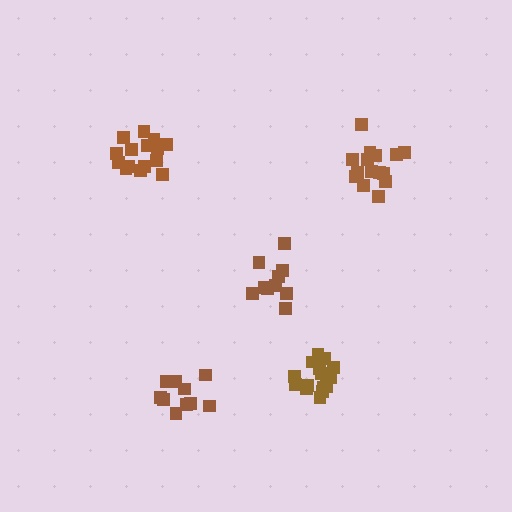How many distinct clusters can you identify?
There are 5 distinct clusters.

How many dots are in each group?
Group 1: 10 dots, Group 2: 10 dots, Group 3: 15 dots, Group 4: 15 dots, Group 5: 15 dots (65 total).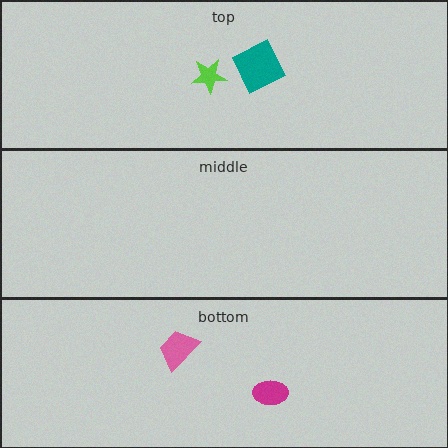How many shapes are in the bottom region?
2.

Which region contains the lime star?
The top region.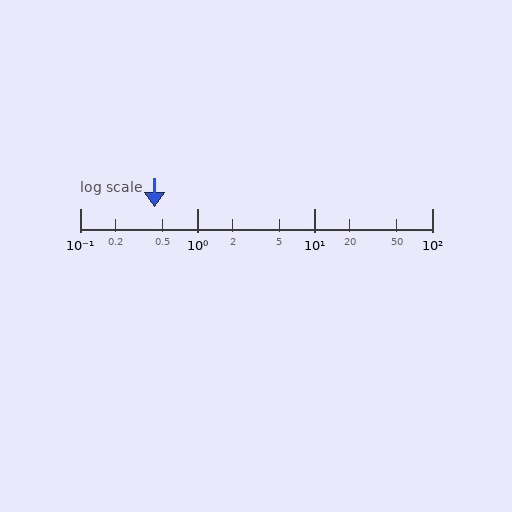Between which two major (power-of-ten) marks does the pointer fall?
The pointer is between 0.1 and 1.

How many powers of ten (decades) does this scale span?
The scale spans 3 decades, from 0.1 to 100.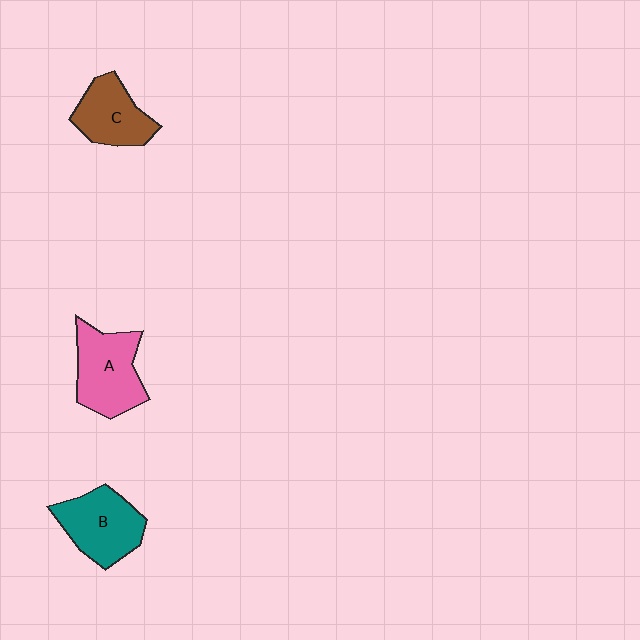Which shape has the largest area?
Shape A (pink).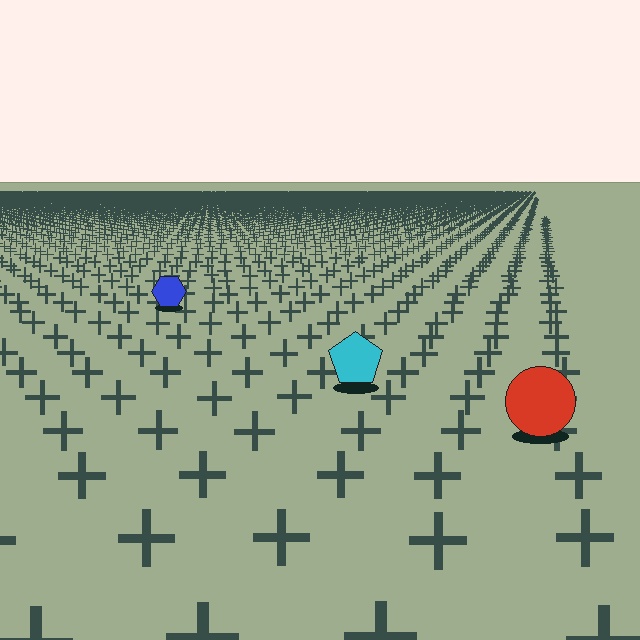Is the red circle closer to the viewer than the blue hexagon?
Yes. The red circle is closer — you can tell from the texture gradient: the ground texture is coarser near it.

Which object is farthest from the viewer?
The blue hexagon is farthest from the viewer. It appears smaller and the ground texture around it is denser.